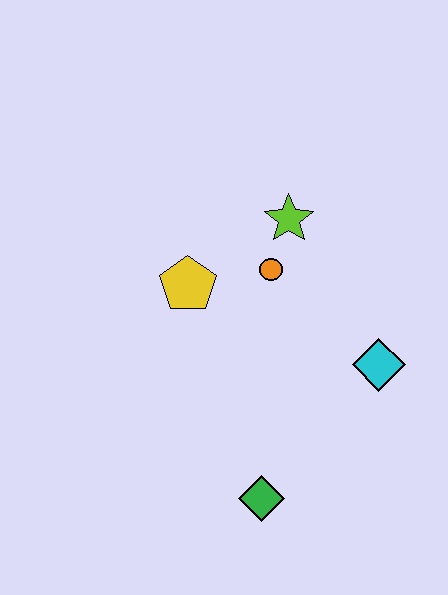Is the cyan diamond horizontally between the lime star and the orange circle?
No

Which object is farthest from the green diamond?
The lime star is farthest from the green diamond.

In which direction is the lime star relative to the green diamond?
The lime star is above the green diamond.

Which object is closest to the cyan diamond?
The orange circle is closest to the cyan diamond.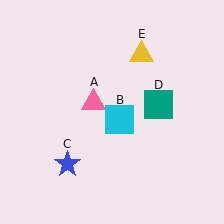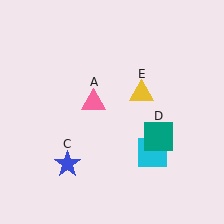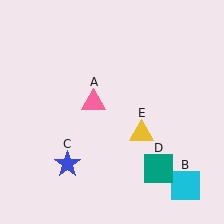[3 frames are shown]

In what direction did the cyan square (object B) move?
The cyan square (object B) moved down and to the right.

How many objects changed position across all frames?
3 objects changed position: cyan square (object B), teal square (object D), yellow triangle (object E).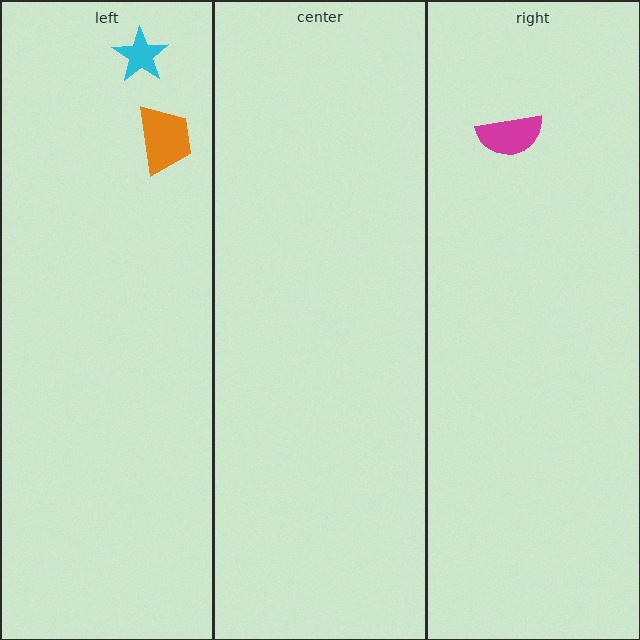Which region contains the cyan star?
The left region.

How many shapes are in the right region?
1.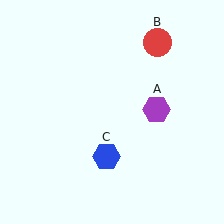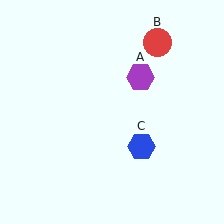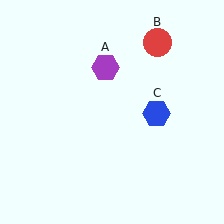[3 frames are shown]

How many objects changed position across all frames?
2 objects changed position: purple hexagon (object A), blue hexagon (object C).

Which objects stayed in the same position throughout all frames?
Red circle (object B) remained stationary.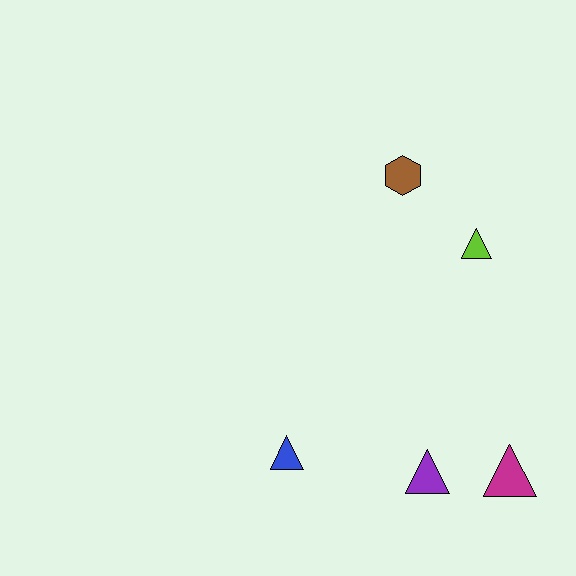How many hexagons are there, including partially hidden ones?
There is 1 hexagon.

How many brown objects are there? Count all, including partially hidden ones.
There is 1 brown object.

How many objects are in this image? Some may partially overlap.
There are 5 objects.